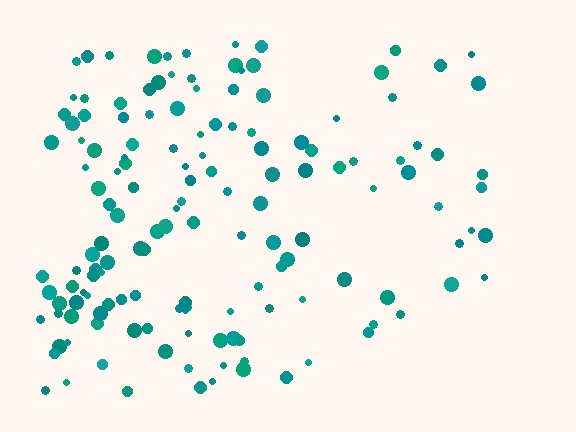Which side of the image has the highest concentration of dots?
The left.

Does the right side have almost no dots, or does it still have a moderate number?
Still a moderate number, just noticeably fewer than the left.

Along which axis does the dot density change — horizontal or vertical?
Horizontal.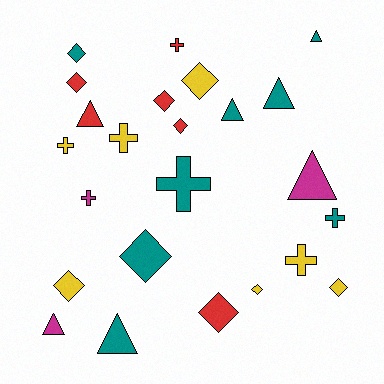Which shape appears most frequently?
Diamond, with 10 objects.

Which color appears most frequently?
Teal, with 8 objects.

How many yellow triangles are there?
There are no yellow triangles.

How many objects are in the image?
There are 24 objects.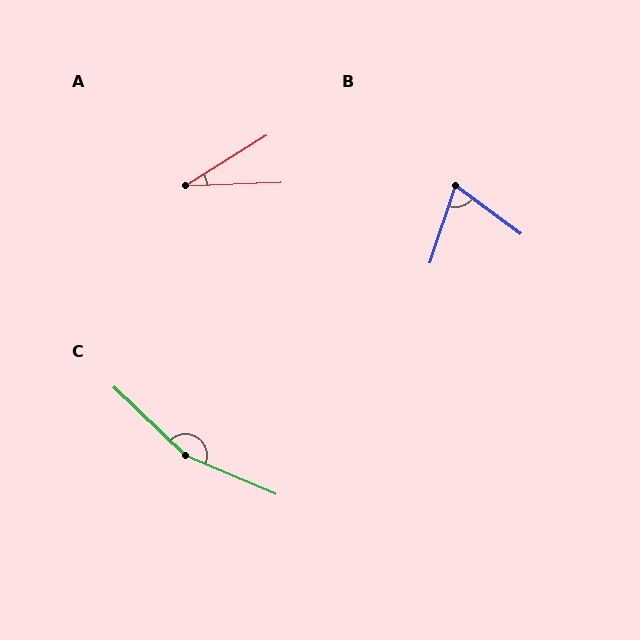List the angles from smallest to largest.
A (30°), B (72°), C (159°).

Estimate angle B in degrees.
Approximately 72 degrees.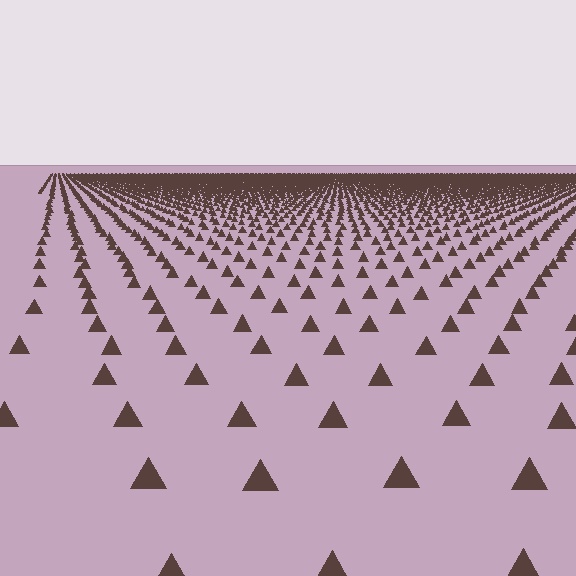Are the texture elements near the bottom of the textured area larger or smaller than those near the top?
Larger. Near the bottom, elements are closer to the viewer and appear at a bigger on-screen size.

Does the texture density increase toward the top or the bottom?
Density increases toward the top.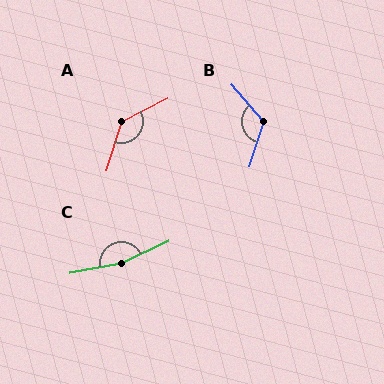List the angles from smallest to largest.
B (121°), A (135°), C (164°).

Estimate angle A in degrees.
Approximately 135 degrees.